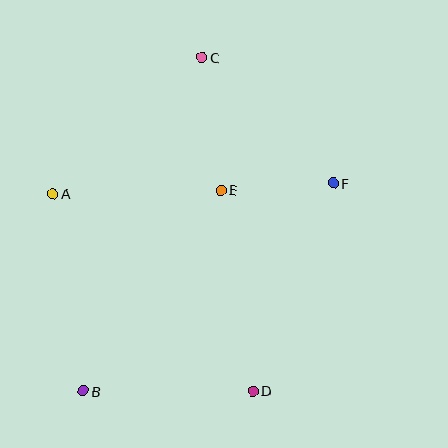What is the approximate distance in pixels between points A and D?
The distance between A and D is approximately 281 pixels.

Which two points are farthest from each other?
Points B and C are farthest from each other.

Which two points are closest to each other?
Points E and F are closest to each other.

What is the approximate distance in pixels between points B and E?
The distance between B and E is approximately 243 pixels.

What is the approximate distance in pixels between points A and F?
The distance between A and F is approximately 281 pixels.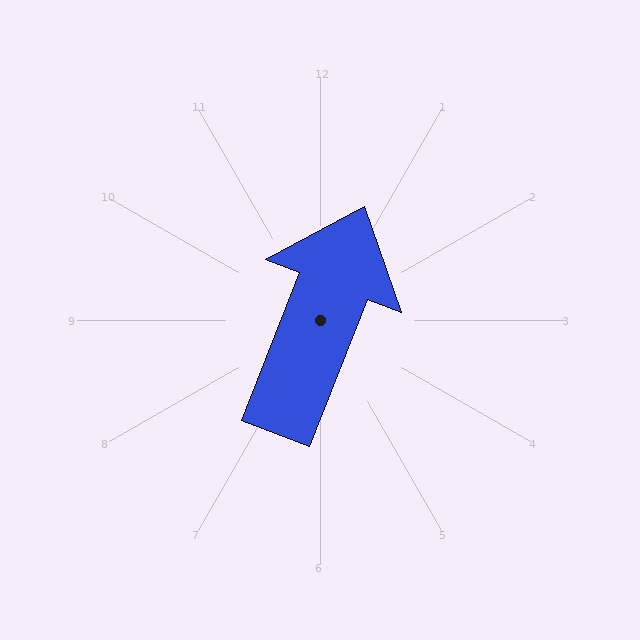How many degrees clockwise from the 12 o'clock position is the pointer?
Approximately 21 degrees.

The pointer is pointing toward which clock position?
Roughly 1 o'clock.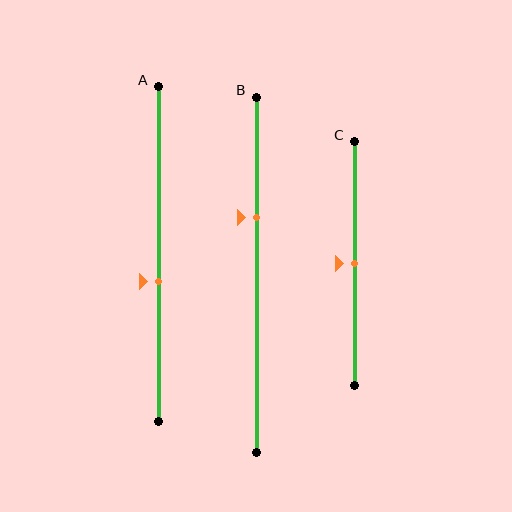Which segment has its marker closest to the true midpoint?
Segment C has its marker closest to the true midpoint.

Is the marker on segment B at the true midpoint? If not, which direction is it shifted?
No, the marker on segment B is shifted upward by about 16% of the segment length.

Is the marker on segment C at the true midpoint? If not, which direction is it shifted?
Yes, the marker on segment C is at the true midpoint.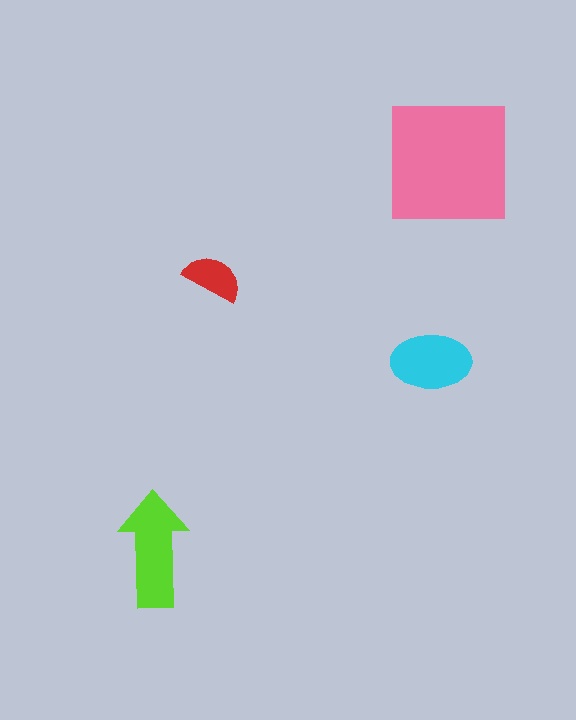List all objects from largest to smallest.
The pink square, the lime arrow, the cyan ellipse, the red semicircle.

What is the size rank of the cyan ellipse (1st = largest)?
3rd.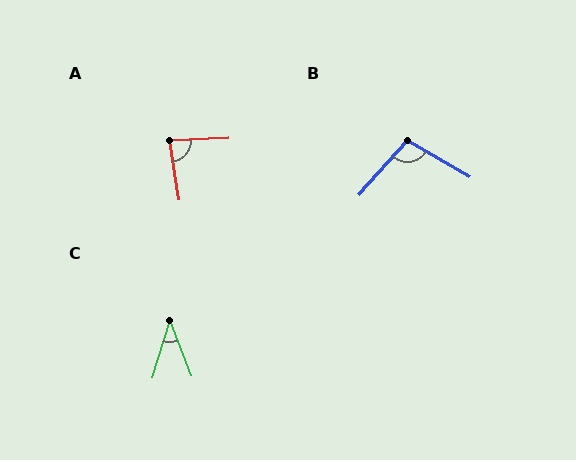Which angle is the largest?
B, at approximately 101 degrees.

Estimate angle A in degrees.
Approximately 83 degrees.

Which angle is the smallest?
C, at approximately 37 degrees.